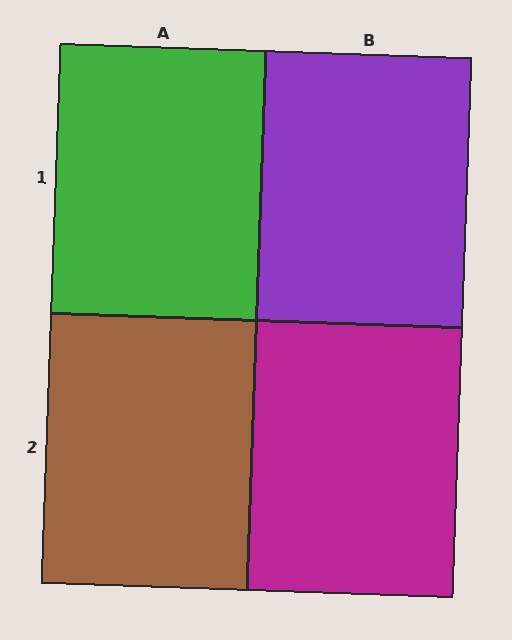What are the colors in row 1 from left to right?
Green, purple.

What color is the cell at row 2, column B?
Magenta.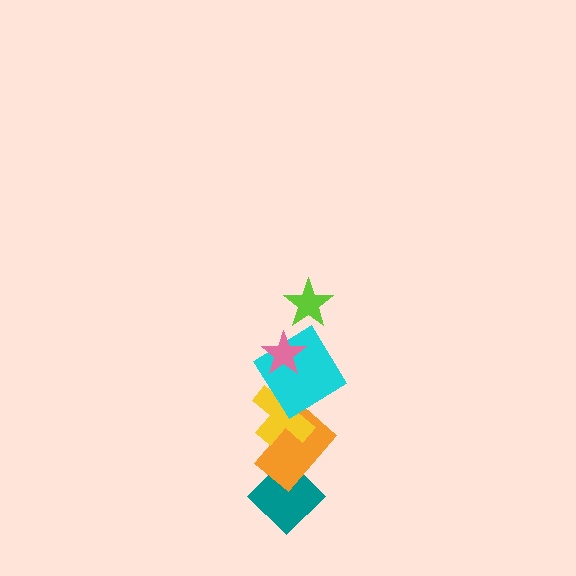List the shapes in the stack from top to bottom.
From top to bottom: the lime star, the pink star, the cyan diamond, the yellow cross, the orange rectangle, the teal diamond.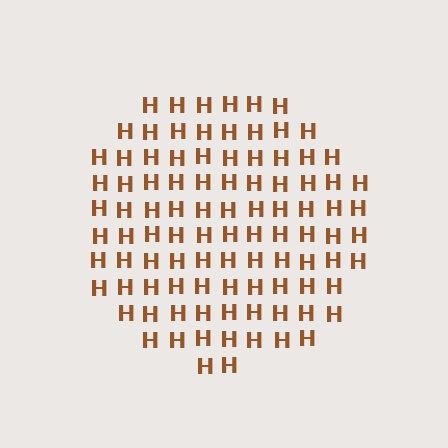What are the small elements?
The small elements are letter H's.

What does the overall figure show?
The overall figure shows a circle.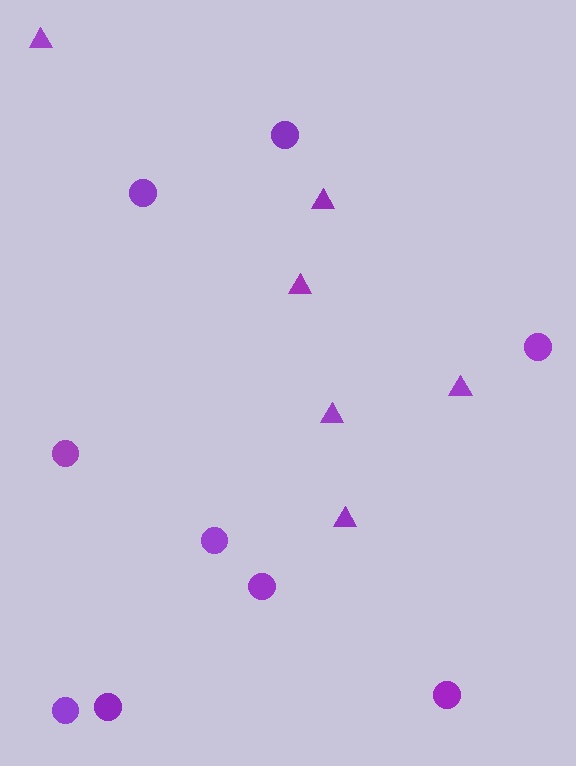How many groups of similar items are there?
There are 2 groups: one group of triangles (6) and one group of circles (9).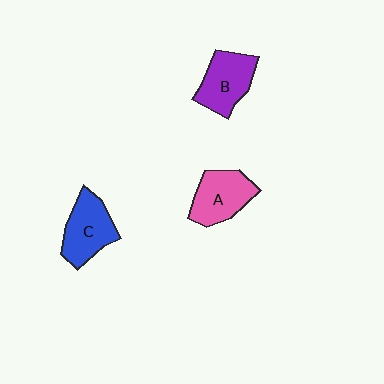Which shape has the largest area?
Shape C (blue).